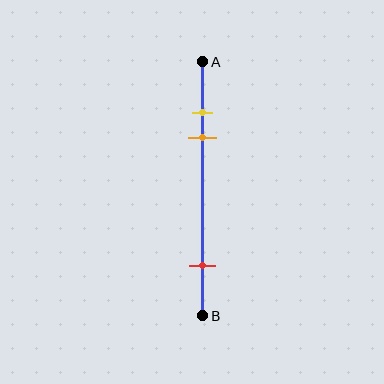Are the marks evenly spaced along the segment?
No, the marks are not evenly spaced.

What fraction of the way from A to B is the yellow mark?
The yellow mark is approximately 20% (0.2) of the way from A to B.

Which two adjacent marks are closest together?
The yellow and orange marks are the closest adjacent pair.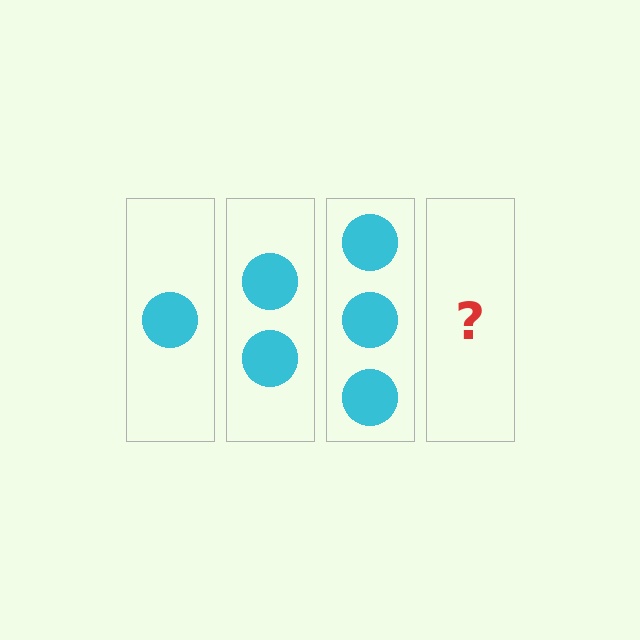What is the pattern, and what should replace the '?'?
The pattern is that each step adds one more circle. The '?' should be 4 circles.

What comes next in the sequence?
The next element should be 4 circles.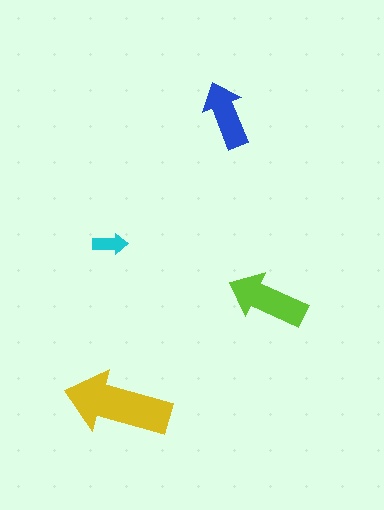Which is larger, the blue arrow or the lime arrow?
The lime one.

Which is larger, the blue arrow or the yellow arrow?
The yellow one.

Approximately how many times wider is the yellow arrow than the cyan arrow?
About 3 times wider.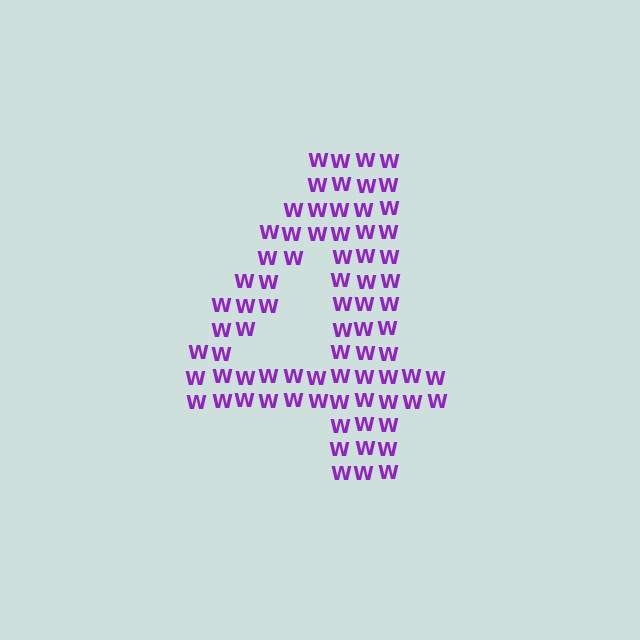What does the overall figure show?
The overall figure shows the digit 4.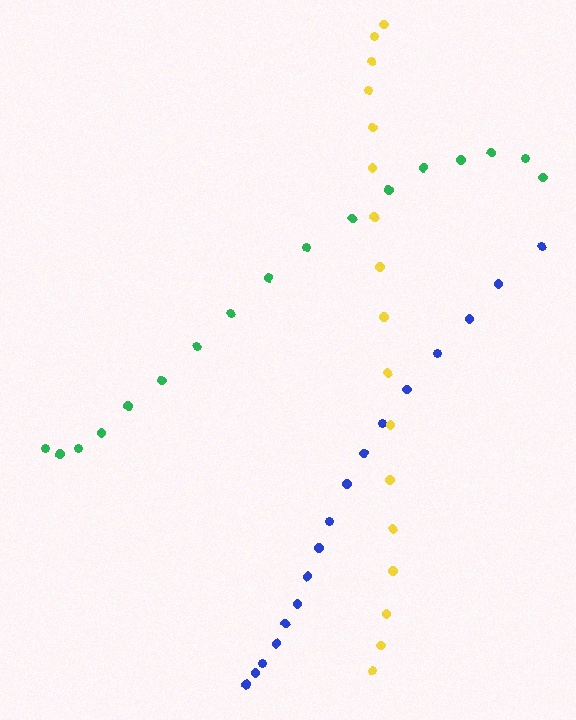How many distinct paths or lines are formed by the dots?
There are 3 distinct paths.